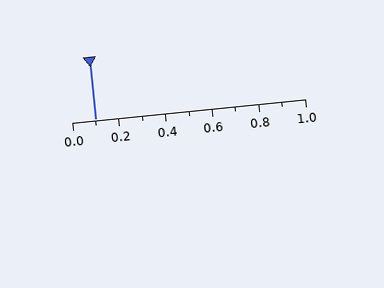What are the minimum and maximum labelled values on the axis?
The axis runs from 0.0 to 1.0.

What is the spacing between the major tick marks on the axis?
The major ticks are spaced 0.2 apart.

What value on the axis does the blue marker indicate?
The marker indicates approximately 0.1.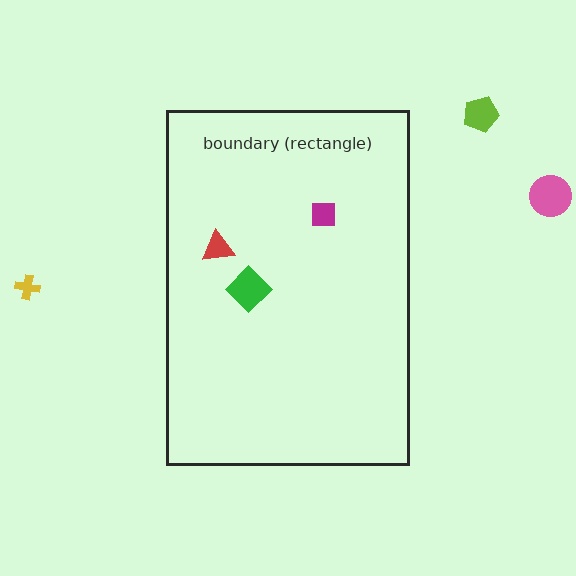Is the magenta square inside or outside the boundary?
Inside.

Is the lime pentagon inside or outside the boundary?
Outside.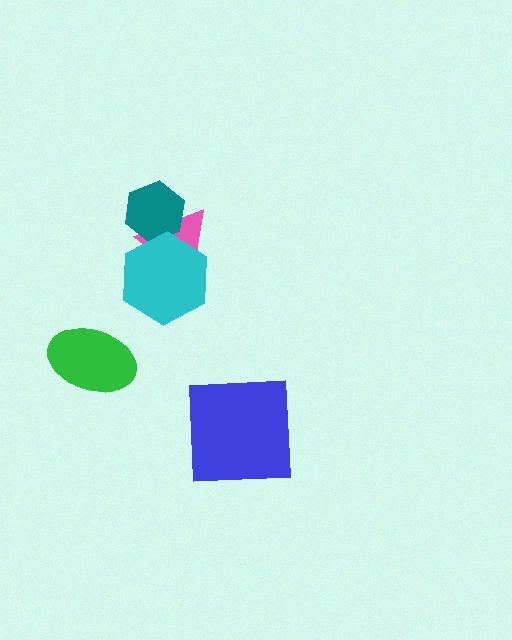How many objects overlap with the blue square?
0 objects overlap with the blue square.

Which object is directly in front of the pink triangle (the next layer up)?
The teal hexagon is directly in front of the pink triangle.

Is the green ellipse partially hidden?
No, no other shape covers it.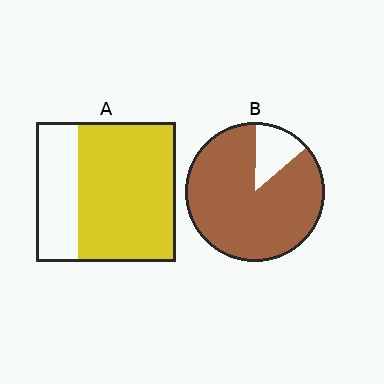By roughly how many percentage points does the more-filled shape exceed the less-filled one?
By roughly 15 percentage points (B over A).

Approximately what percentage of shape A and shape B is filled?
A is approximately 70% and B is approximately 85%.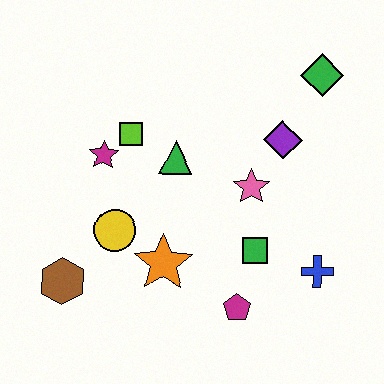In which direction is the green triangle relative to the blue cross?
The green triangle is to the left of the blue cross.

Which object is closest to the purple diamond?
The pink star is closest to the purple diamond.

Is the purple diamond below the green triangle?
No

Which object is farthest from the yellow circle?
The green diamond is farthest from the yellow circle.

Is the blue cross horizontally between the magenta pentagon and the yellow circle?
No